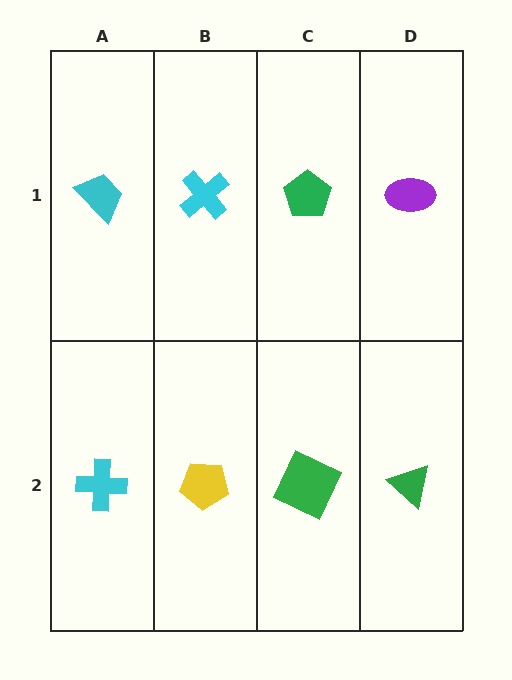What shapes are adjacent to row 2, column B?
A cyan cross (row 1, column B), a cyan cross (row 2, column A), a green square (row 2, column C).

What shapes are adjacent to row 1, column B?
A yellow pentagon (row 2, column B), a cyan trapezoid (row 1, column A), a green pentagon (row 1, column C).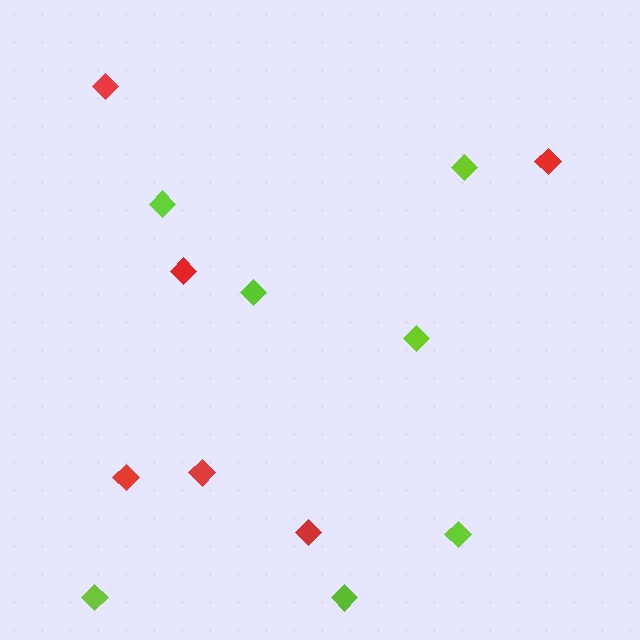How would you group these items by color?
There are 2 groups: one group of red diamonds (6) and one group of lime diamonds (7).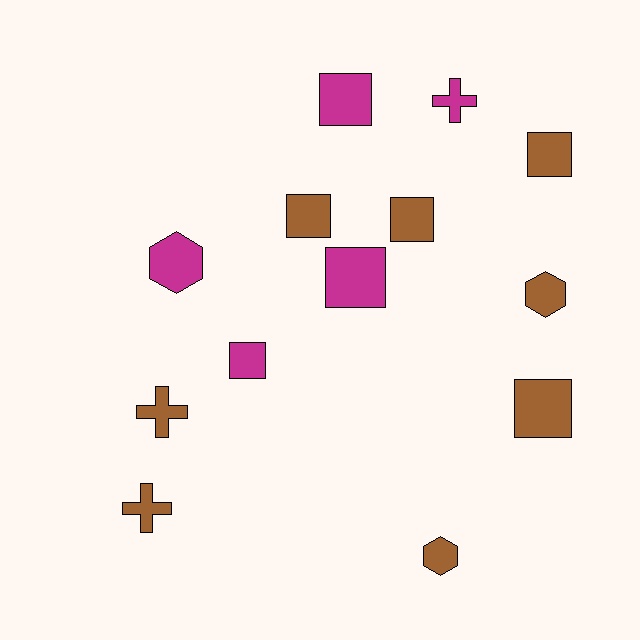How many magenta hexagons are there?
There is 1 magenta hexagon.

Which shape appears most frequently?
Square, with 7 objects.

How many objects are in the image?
There are 13 objects.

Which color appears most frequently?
Brown, with 8 objects.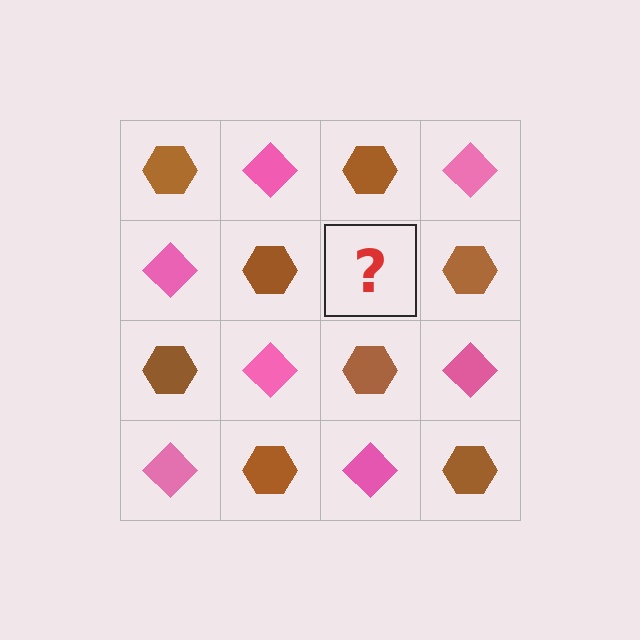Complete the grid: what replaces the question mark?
The question mark should be replaced with a pink diamond.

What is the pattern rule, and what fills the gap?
The rule is that it alternates brown hexagon and pink diamond in a checkerboard pattern. The gap should be filled with a pink diamond.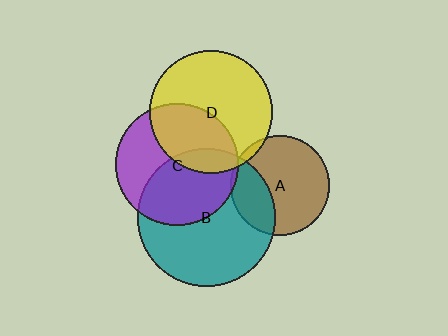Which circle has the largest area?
Circle B (teal).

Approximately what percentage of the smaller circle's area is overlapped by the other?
Approximately 5%.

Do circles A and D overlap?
Yes.